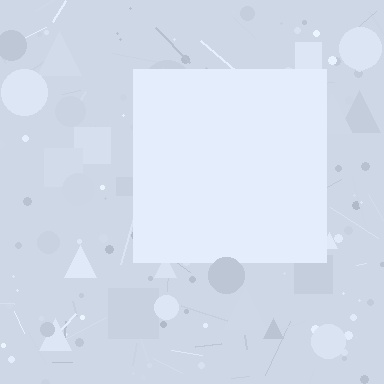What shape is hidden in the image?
A square is hidden in the image.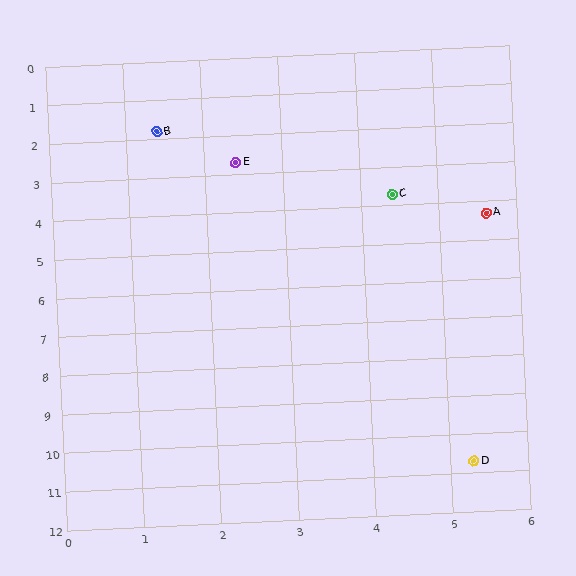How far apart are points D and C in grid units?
Points D and C are about 7.1 grid units apart.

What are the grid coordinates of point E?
Point E is at approximately (2.4, 2.7).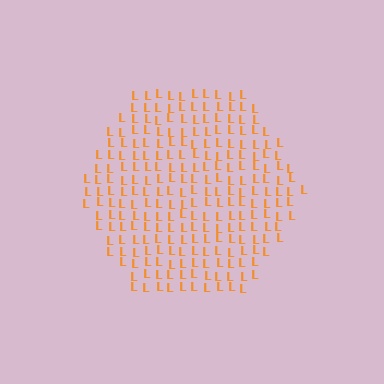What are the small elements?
The small elements are letter L's.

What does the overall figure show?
The overall figure shows a hexagon.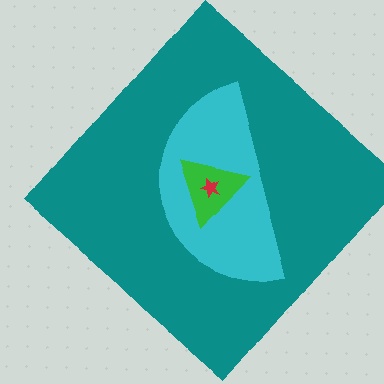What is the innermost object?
The red star.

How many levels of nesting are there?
4.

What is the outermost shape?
The teal diamond.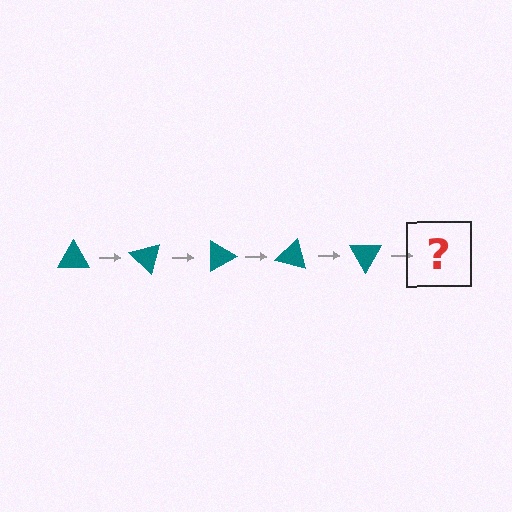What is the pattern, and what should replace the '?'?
The pattern is that the triangle rotates 45 degrees each step. The '?' should be a teal triangle rotated 225 degrees.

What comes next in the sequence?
The next element should be a teal triangle rotated 225 degrees.